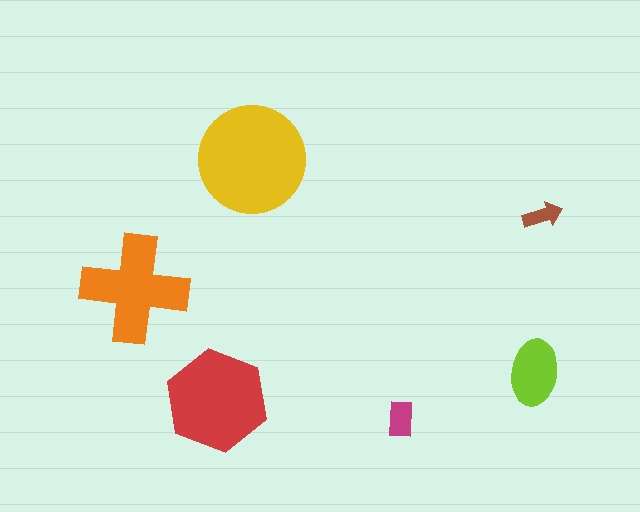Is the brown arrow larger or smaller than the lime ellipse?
Smaller.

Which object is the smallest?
The brown arrow.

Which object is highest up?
The yellow circle is topmost.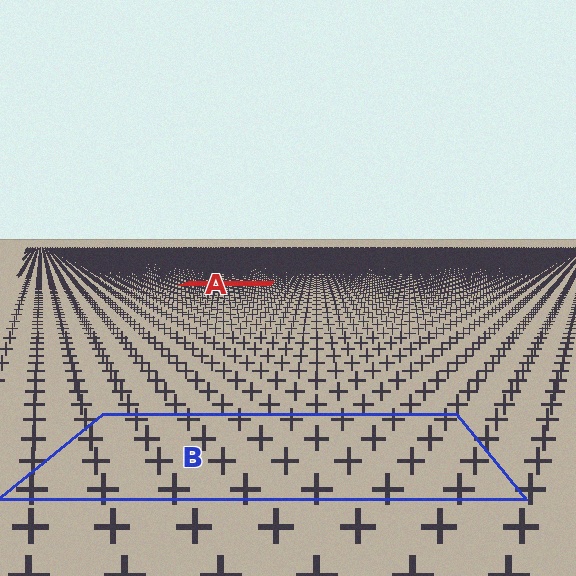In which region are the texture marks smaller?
The texture marks are smaller in region A, because it is farther away.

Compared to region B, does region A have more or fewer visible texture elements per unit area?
Region A has more texture elements per unit area — they are packed more densely because it is farther away.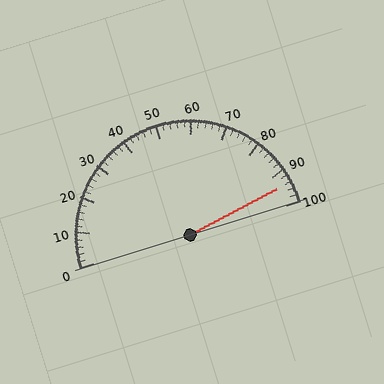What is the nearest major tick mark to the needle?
The nearest major tick mark is 90.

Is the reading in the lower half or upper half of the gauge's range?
The reading is in the upper half of the range (0 to 100).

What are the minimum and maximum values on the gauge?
The gauge ranges from 0 to 100.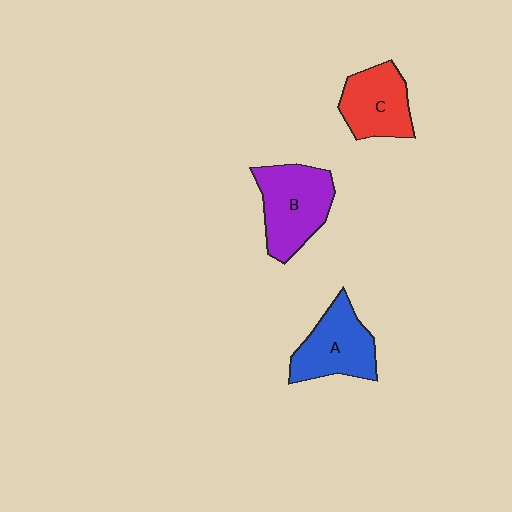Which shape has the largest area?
Shape B (purple).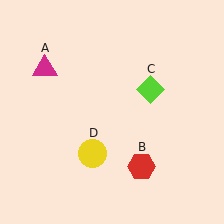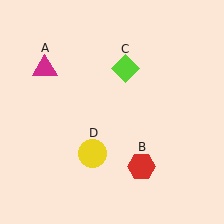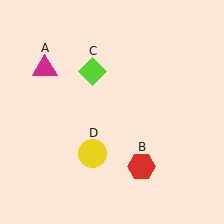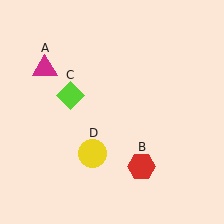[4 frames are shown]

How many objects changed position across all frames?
1 object changed position: lime diamond (object C).